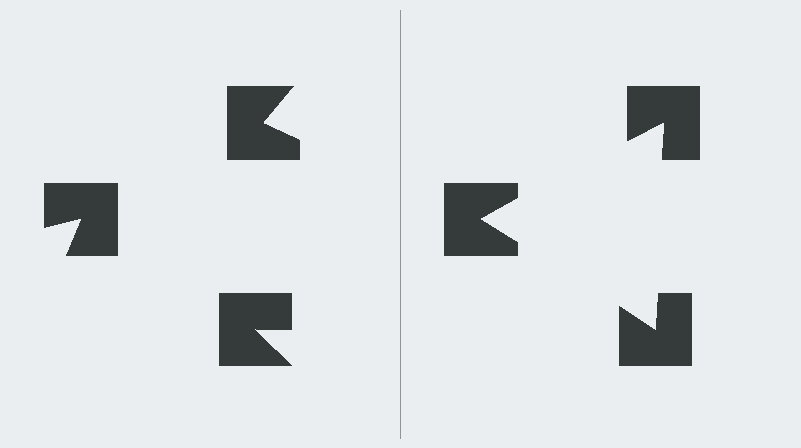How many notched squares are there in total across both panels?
6 — 3 on each side.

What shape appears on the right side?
An illusory triangle.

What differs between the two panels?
The notched squares are positioned identically on both sides; only the wedge orientations differ. On the right they align to a triangle; on the left they are misaligned.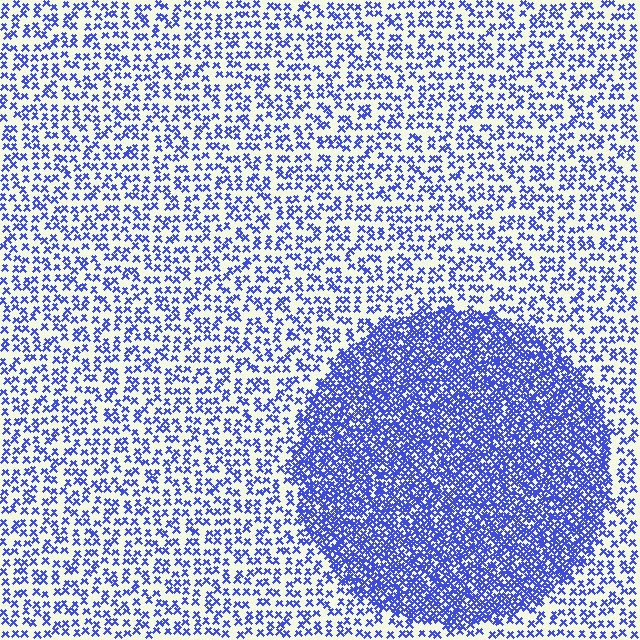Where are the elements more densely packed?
The elements are more densely packed inside the circle boundary.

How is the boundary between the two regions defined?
The boundary is defined by a change in element density (approximately 2.6x ratio). All elements are the same color, size, and shape.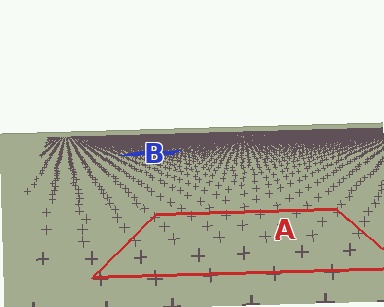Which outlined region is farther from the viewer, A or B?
Region B is farther from the viewer — the texture elements inside it appear smaller and more densely packed.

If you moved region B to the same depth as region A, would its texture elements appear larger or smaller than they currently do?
They would appear larger. At a closer depth, the same texture elements are projected at a bigger on-screen size.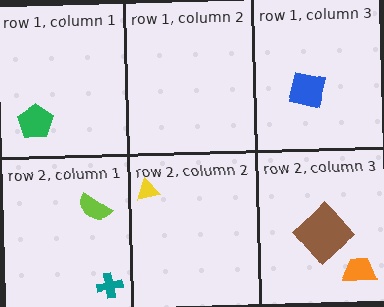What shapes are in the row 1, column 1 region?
The green pentagon.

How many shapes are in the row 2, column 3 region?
2.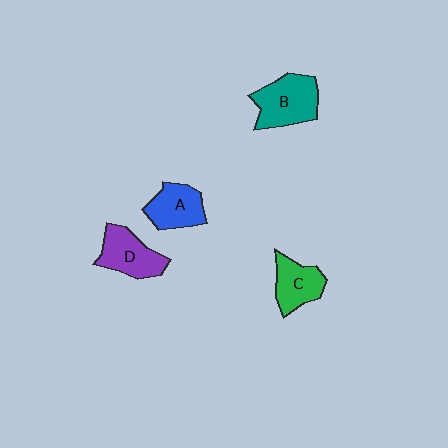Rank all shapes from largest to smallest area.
From largest to smallest: B (teal), D (purple), A (blue), C (green).